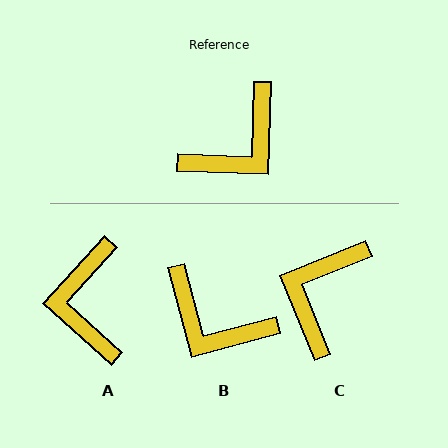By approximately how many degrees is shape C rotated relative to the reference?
Approximately 156 degrees clockwise.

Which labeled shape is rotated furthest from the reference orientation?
C, about 156 degrees away.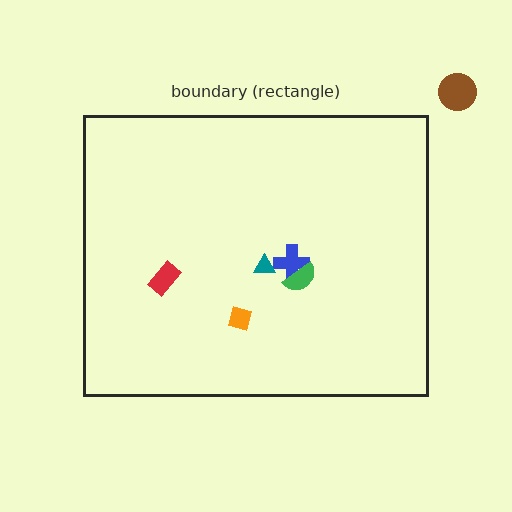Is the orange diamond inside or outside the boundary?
Inside.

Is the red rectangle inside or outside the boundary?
Inside.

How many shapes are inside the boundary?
5 inside, 1 outside.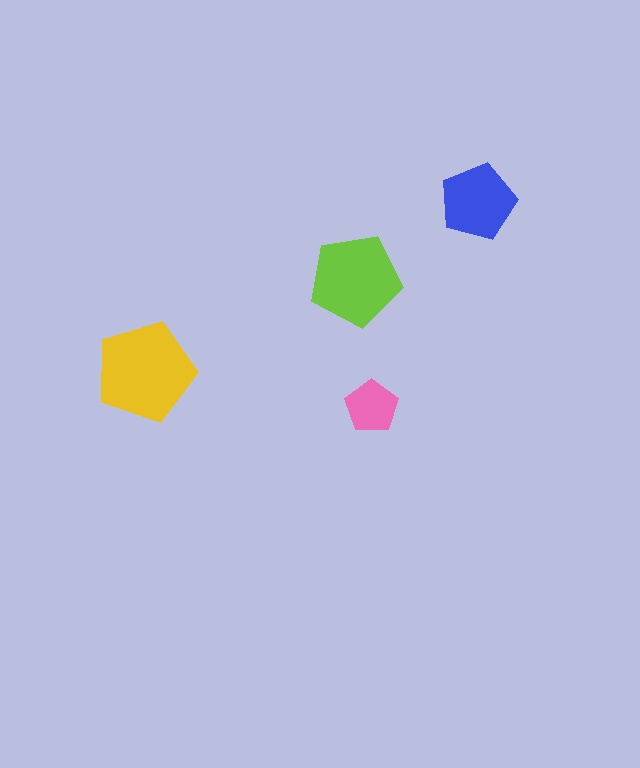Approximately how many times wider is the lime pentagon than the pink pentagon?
About 1.5 times wider.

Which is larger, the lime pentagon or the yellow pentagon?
The yellow one.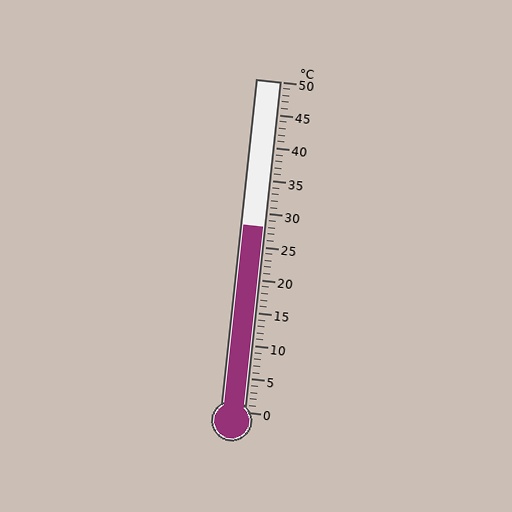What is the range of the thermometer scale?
The thermometer scale ranges from 0°C to 50°C.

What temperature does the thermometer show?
The thermometer shows approximately 28°C.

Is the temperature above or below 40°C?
The temperature is below 40°C.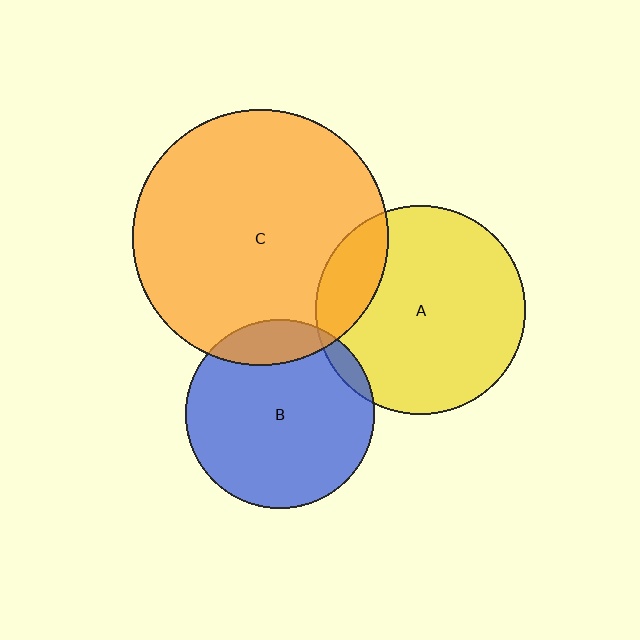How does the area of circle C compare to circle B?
Approximately 1.8 times.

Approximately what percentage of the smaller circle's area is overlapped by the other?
Approximately 15%.